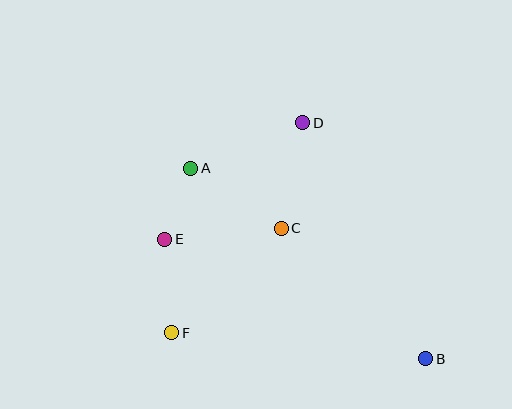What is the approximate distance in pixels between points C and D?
The distance between C and D is approximately 108 pixels.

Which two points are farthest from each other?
Points A and B are farthest from each other.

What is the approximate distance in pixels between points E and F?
The distance between E and F is approximately 94 pixels.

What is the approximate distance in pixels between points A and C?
The distance between A and C is approximately 108 pixels.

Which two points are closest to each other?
Points A and E are closest to each other.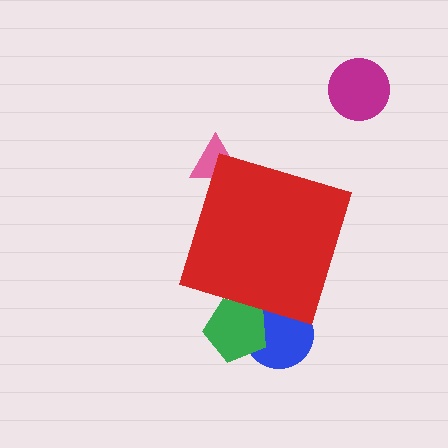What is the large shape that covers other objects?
A red diamond.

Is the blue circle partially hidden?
Yes, the blue circle is partially hidden behind the red diamond.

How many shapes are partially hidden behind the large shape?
3 shapes are partially hidden.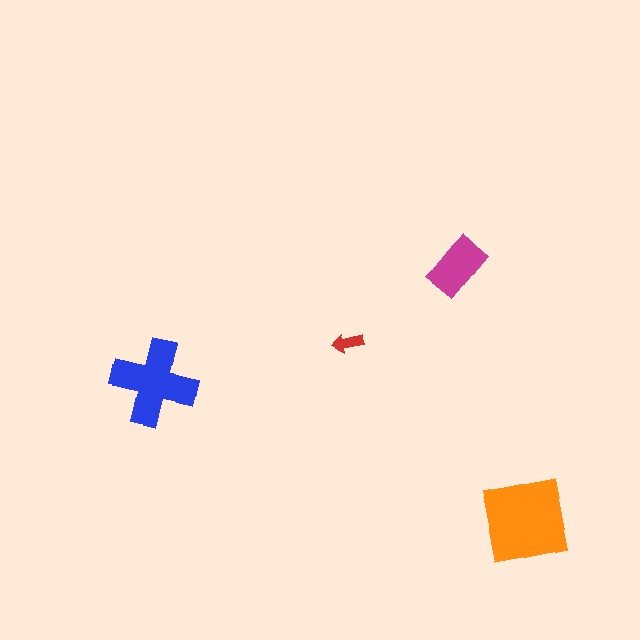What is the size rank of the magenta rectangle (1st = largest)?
3rd.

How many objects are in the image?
There are 4 objects in the image.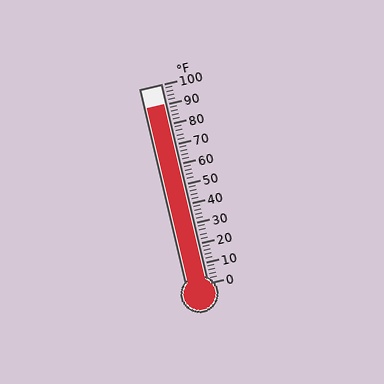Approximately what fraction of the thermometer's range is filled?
The thermometer is filled to approximately 90% of its range.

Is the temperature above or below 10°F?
The temperature is above 10°F.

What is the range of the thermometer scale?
The thermometer scale ranges from 0°F to 100°F.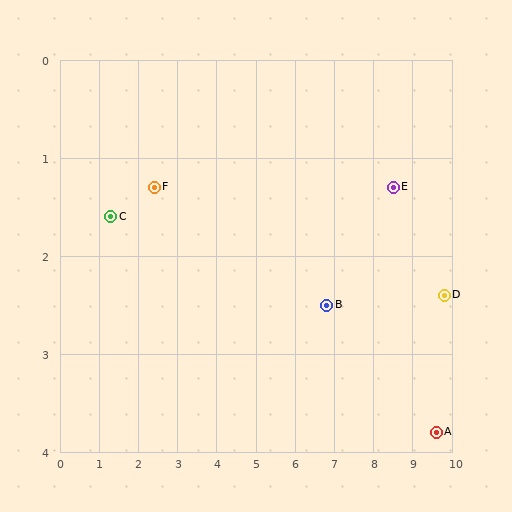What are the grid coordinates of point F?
Point F is at approximately (2.4, 1.3).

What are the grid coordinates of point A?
Point A is at approximately (9.6, 3.8).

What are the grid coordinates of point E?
Point E is at approximately (8.5, 1.3).